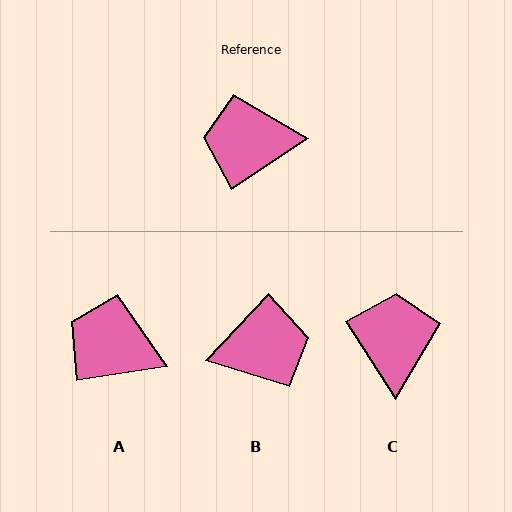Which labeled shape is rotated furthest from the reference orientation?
B, about 167 degrees away.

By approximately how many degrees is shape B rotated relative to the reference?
Approximately 167 degrees clockwise.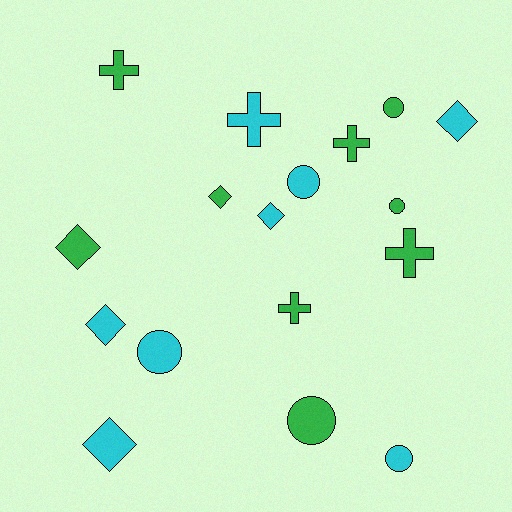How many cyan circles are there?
There are 3 cyan circles.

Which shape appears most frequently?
Circle, with 6 objects.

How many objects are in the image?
There are 17 objects.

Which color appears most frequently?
Green, with 9 objects.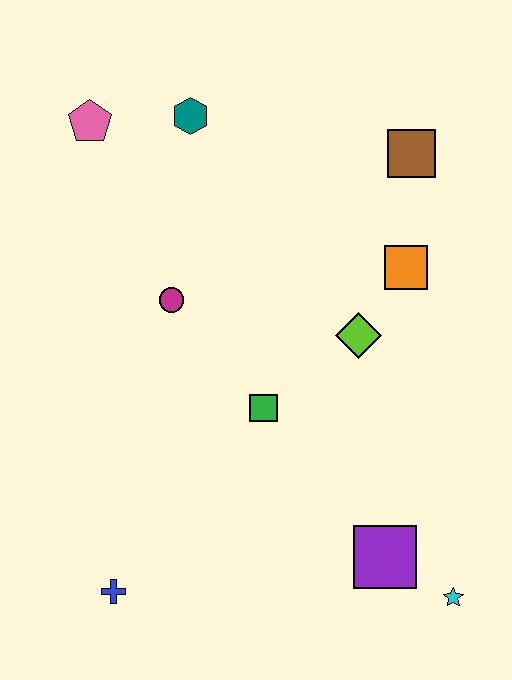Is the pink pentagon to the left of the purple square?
Yes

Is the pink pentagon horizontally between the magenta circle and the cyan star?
No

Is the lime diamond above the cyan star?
Yes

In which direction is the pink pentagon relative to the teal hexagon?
The pink pentagon is to the left of the teal hexagon.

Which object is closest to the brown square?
The orange square is closest to the brown square.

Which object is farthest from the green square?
The pink pentagon is farthest from the green square.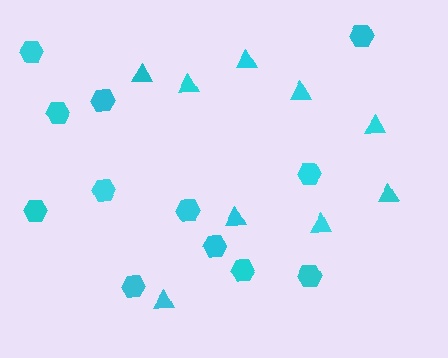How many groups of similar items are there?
There are 2 groups: one group of hexagons (12) and one group of triangles (9).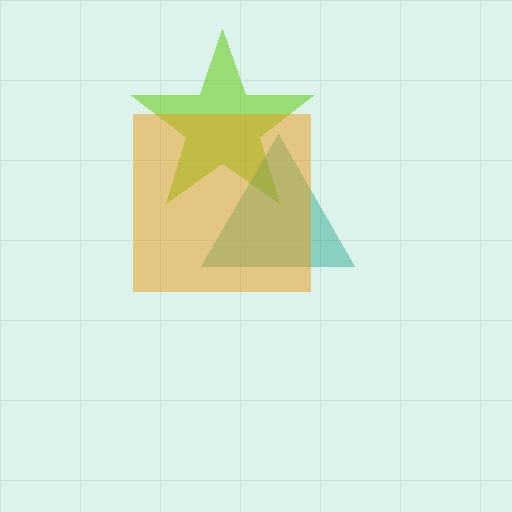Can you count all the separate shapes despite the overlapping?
Yes, there are 3 separate shapes.